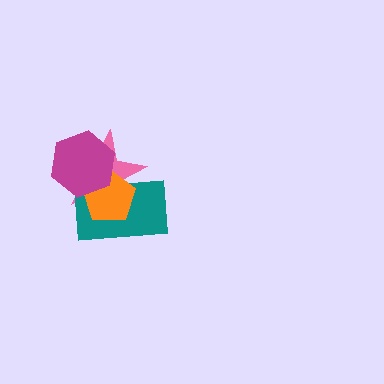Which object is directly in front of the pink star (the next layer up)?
The teal rectangle is directly in front of the pink star.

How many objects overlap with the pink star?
3 objects overlap with the pink star.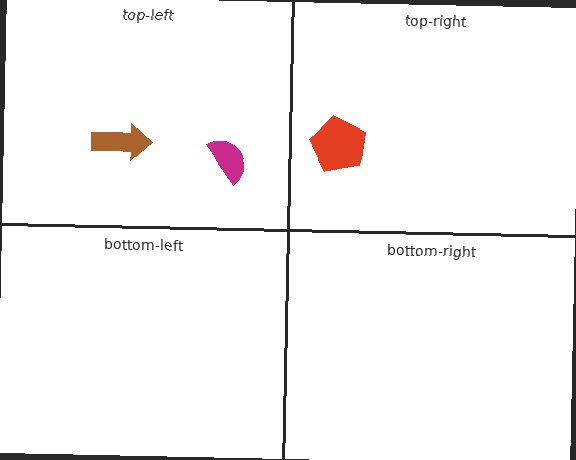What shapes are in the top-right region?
The red pentagon.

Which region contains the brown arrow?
The top-left region.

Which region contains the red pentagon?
The top-right region.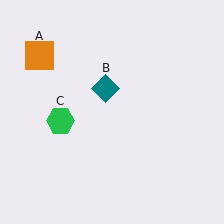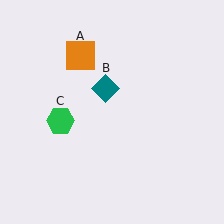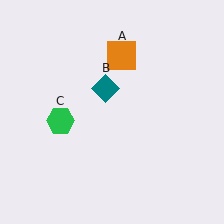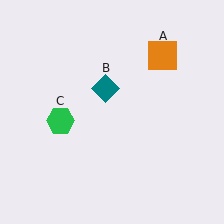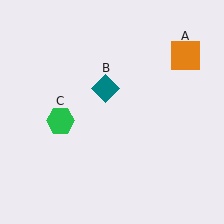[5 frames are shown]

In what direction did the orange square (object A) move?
The orange square (object A) moved right.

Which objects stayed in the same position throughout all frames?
Teal diamond (object B) and green hexagon (object C) remained stationary.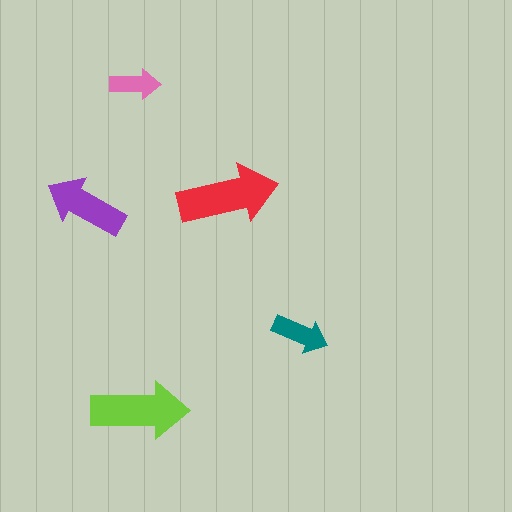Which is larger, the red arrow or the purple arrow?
The red one.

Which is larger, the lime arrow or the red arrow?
The red one.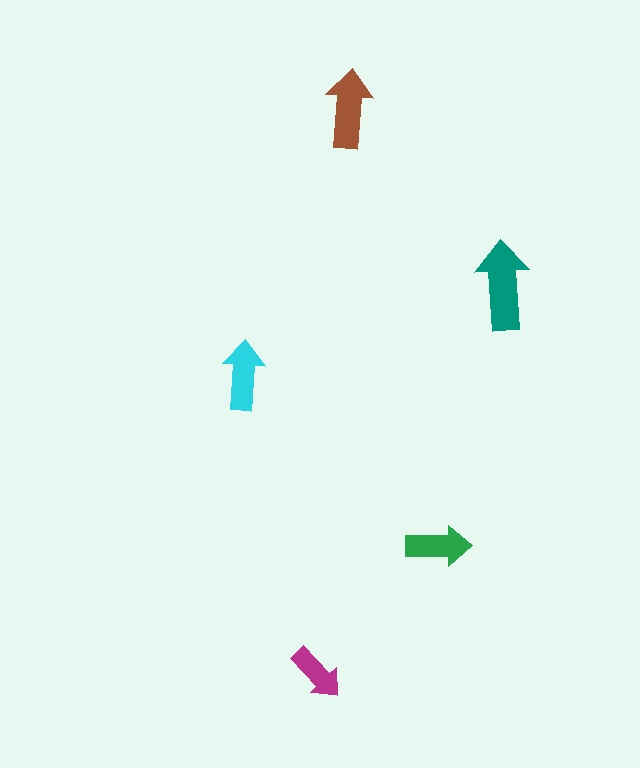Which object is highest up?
The brown arrow is topmost.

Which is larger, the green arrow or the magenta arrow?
The green one.